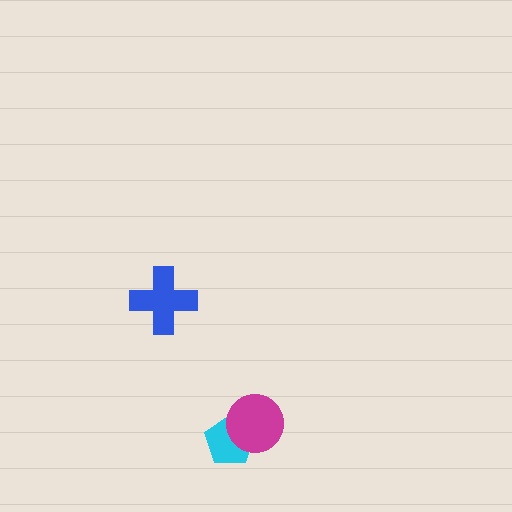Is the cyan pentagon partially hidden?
Yes, it is partially covered by another shape.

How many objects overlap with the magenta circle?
1 object overlaps with the magenta circle.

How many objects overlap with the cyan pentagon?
1 object overlaps with the cyan pentagon.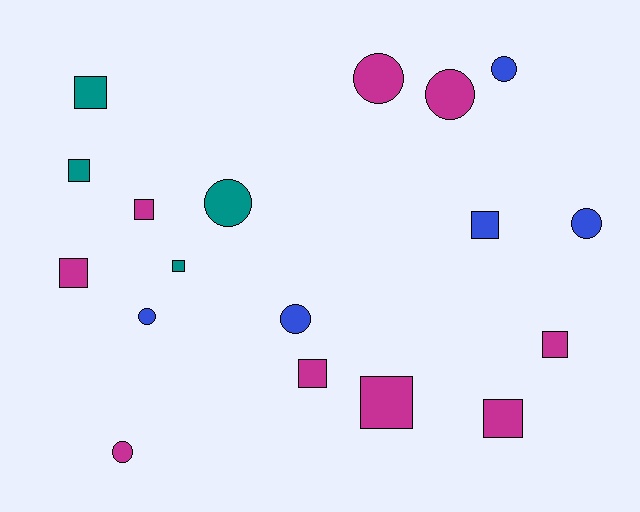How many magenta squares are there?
There are 6 magenta squares.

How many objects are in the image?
There are 18 objects.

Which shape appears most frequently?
Square, with 10 objects.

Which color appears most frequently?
Magenta, with 9 objects.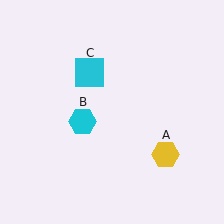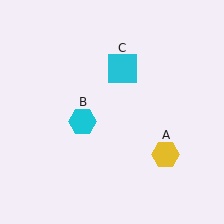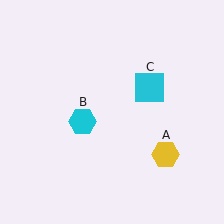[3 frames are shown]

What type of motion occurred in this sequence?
The cyan square (object C) rotated clockwise around the center of the scene.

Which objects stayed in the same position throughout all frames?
Yellow hexagon (object A) and cyan hexagon (object B) remained stationary.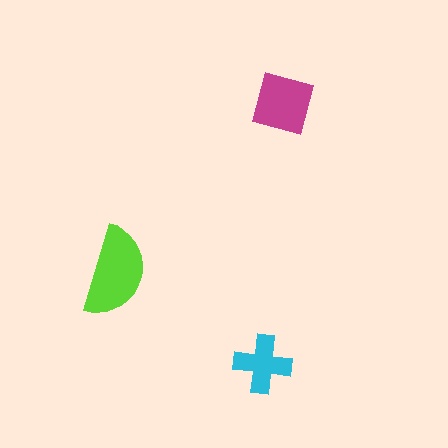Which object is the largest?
The lime semicircle.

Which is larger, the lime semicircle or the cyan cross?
The lime semicircle.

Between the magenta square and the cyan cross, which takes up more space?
The magenta square.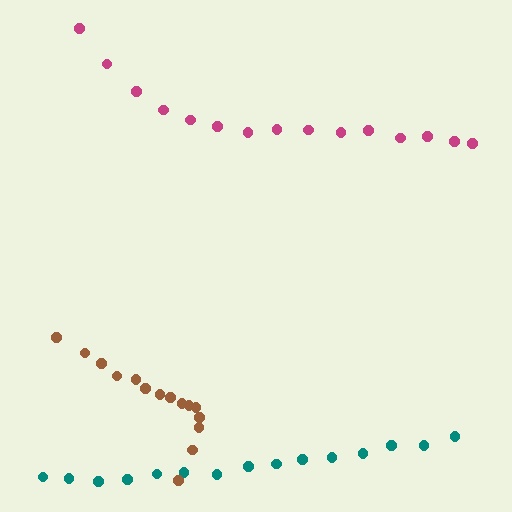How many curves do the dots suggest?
There are 3 distinct paths.